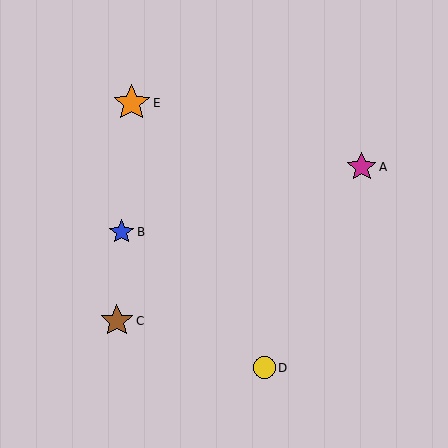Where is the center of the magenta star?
The center of the magenta star is at (362, 167).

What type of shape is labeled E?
Shape E is an orange star.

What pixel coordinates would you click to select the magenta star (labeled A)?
Click at (362, 167) to select the magenta star A.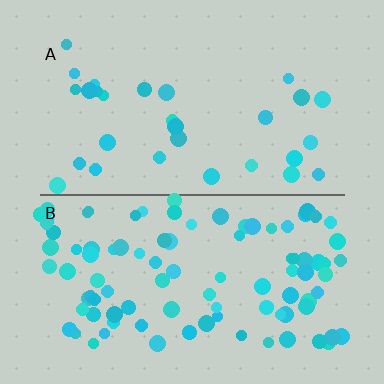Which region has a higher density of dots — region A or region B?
B (the bottom).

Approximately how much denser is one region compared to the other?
Approximately 3.2× — region B over region A.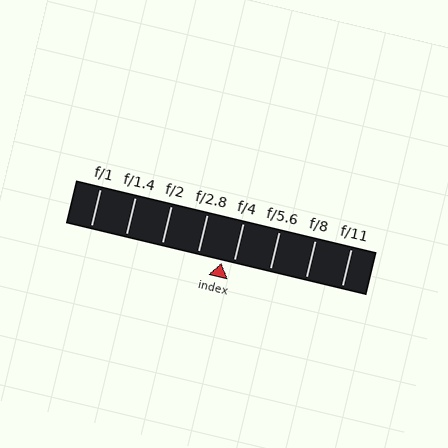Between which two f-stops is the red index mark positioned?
The index mark is between f/2.8 and f/4.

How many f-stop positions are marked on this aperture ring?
There are 8 f-stop positions marked.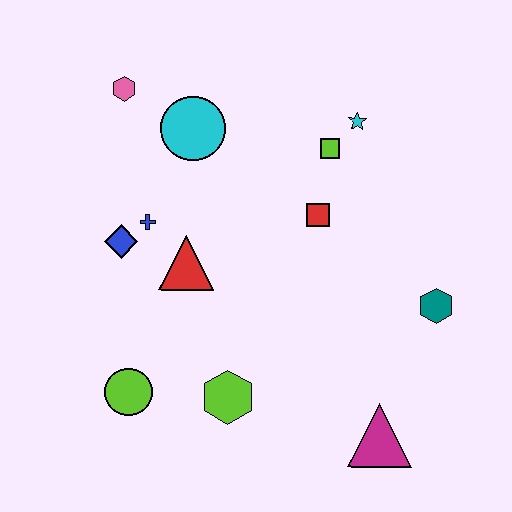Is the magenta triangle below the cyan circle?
Yes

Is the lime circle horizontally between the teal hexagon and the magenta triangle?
No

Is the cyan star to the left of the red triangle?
No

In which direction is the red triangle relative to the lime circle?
The red triangle is above the lime circle.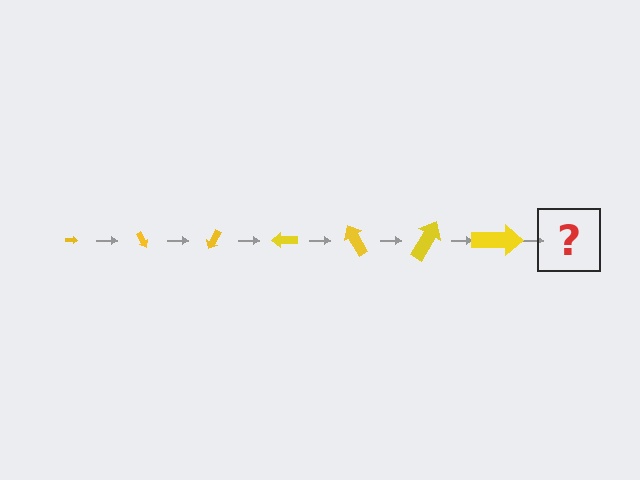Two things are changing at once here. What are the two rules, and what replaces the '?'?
The two rules are that the arrow grows larger each step and it rotates 60 degrees each step. The '?' should be an arrow, larger than the previous one and rotated 420 degrees from the start.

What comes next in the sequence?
The next element should be an arrow, larger than the previous one and rotated 420 degrees from the start.